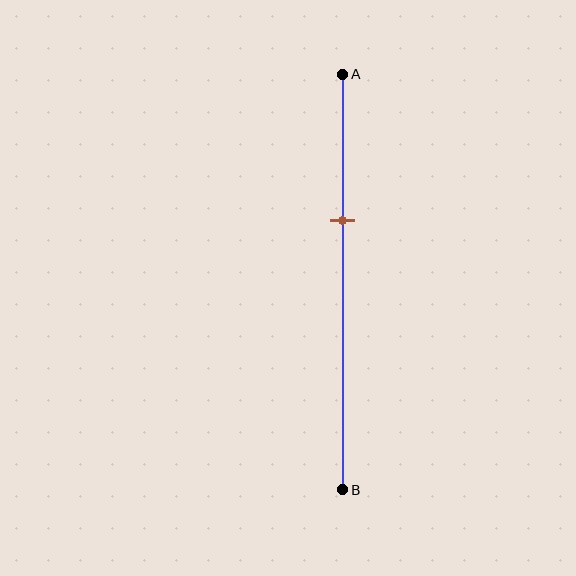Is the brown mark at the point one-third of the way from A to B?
Yes, the mark is approximately at the one-third point.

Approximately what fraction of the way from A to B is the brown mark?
The brown mark is approximately 35% of the way from A to B.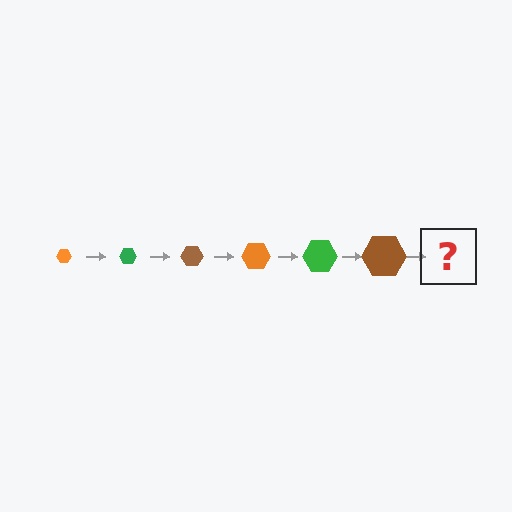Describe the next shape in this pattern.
It should be an orange hexagon, larger than the previous one.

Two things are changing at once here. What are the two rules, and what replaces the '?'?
The two rules are that the hexagon grows larger each step and the color cycles through orange, green, and brown. The '?' should be an orange hexagon, larger than the previous one.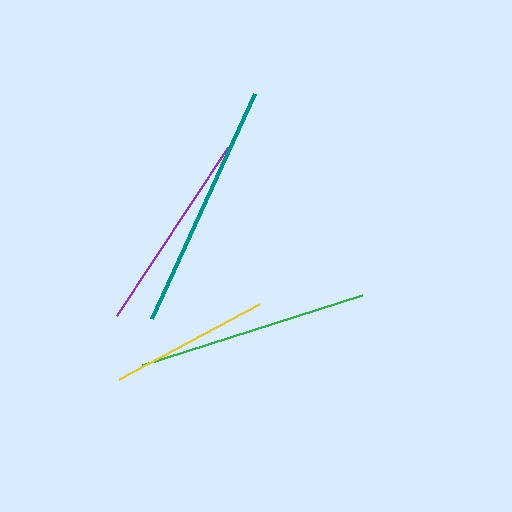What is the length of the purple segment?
The purple segment is approximately 201 pixels long.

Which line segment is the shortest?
The yellow line is the shortest at approximately 158 pixels.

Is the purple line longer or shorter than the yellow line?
The purple line is longer than the yellow line.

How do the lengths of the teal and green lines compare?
The teal and green lines are approximately the same length.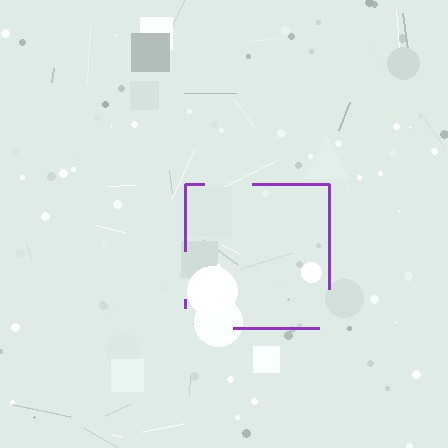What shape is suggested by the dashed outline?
The dashed outline suggests a square.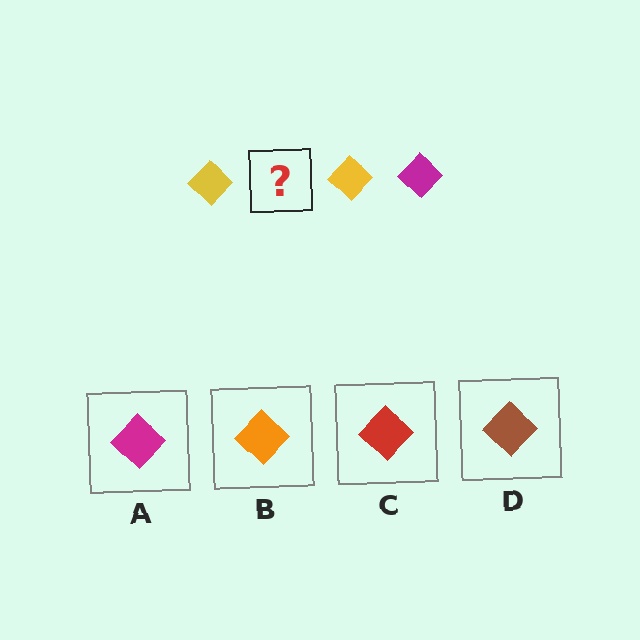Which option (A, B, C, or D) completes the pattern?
A.